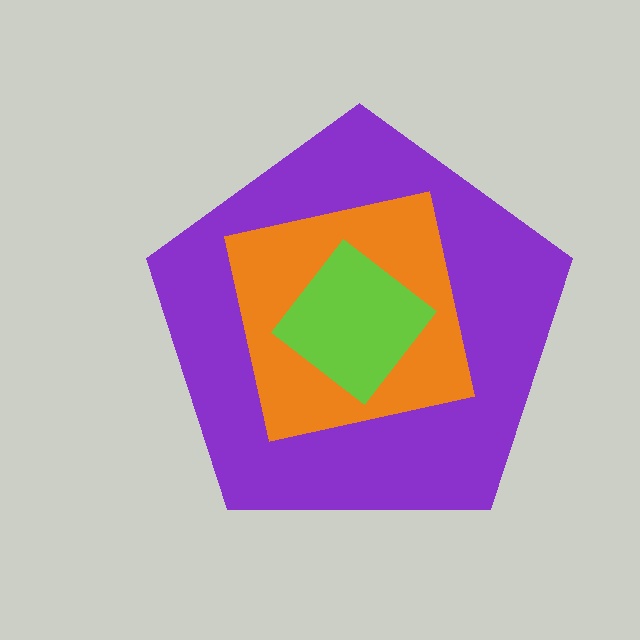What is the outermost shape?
The purple pentagon.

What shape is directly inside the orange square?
The lime diamond.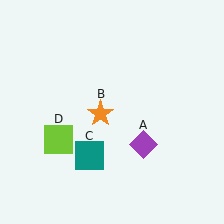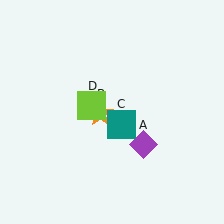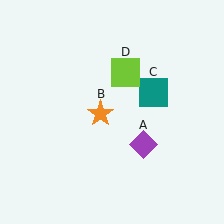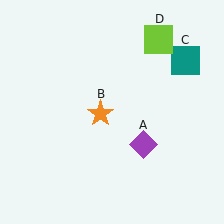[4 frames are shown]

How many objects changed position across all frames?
2 objects changed position: teal square (object C), lime square (object D).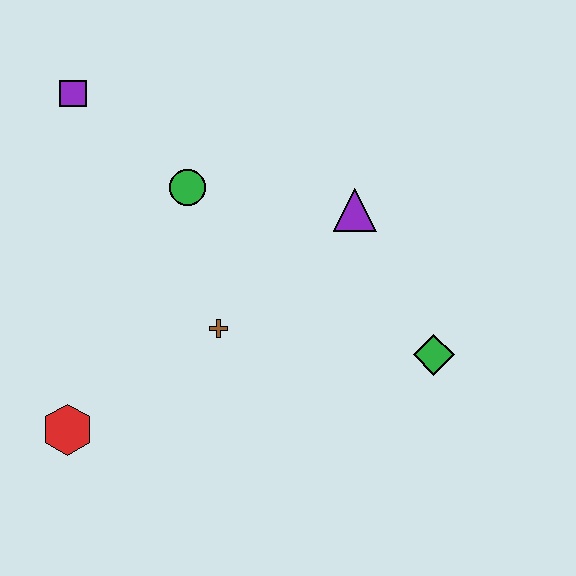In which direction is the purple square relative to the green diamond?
The purple square is to the left of the green diamond.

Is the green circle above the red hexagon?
Yes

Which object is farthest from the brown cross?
The purple square is farthest from the brown cross.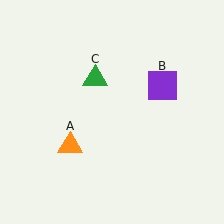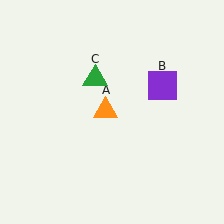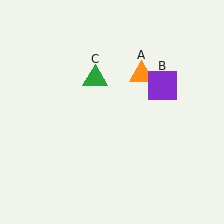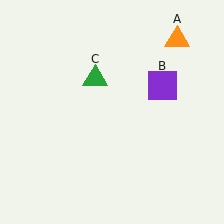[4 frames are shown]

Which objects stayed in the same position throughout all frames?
Purple square (object B) and green triangle (object C) remained stationary.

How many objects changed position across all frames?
1 object changed position: orange triangle (object A).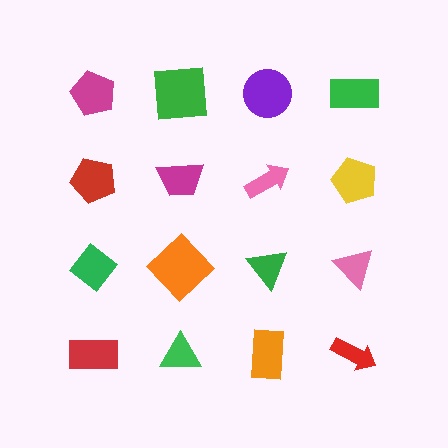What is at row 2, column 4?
A yellow pentagon.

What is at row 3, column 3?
A green triangle.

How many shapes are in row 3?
4 shapes.